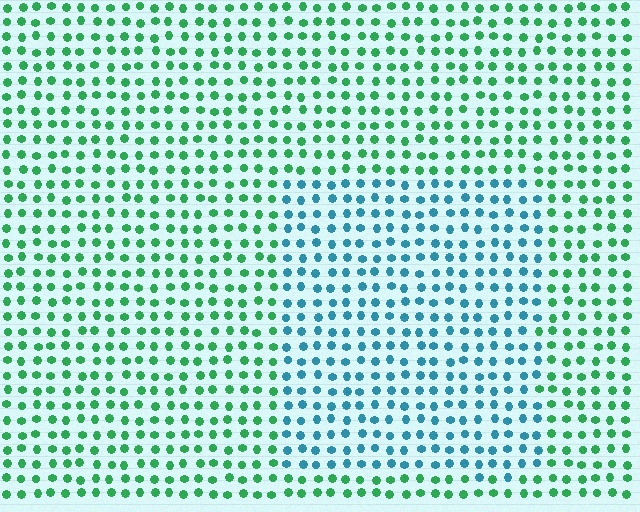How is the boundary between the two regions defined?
The boundary is defined purely by a slight shift in hue (about 53 degrees). Spacing, size, and orientation are identical on both sides.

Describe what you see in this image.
The image is filled with small green elements in a uniform arrangement. A rectangle-shaped region is visible where the elements are tinted to a slightly different hue, forming a subtle color boundary.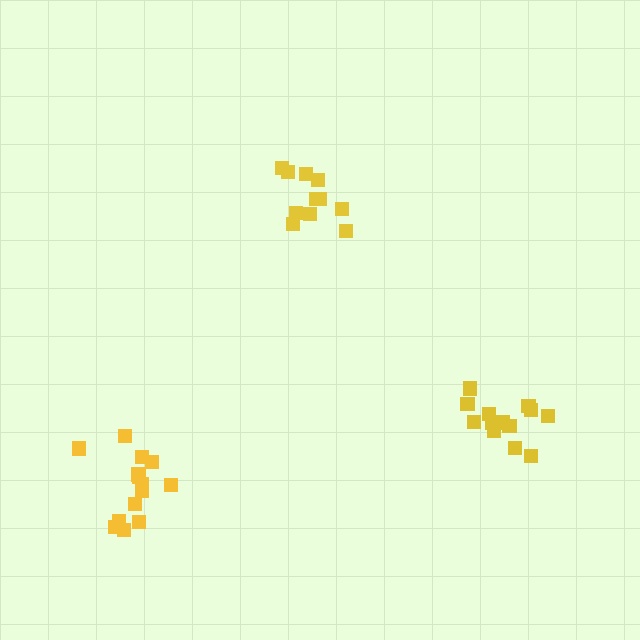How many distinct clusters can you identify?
There are 3 distinct clusters.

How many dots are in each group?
Group 1: 14 dots, Group 2: 11 dots, Group 3: 14 dots (39 total).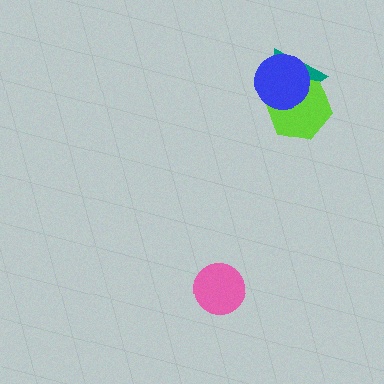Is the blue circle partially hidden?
No, no other shape covers it.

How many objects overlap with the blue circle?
2 objects overlap with the blue circle.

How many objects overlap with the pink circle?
0 objects overlap with the pink circle.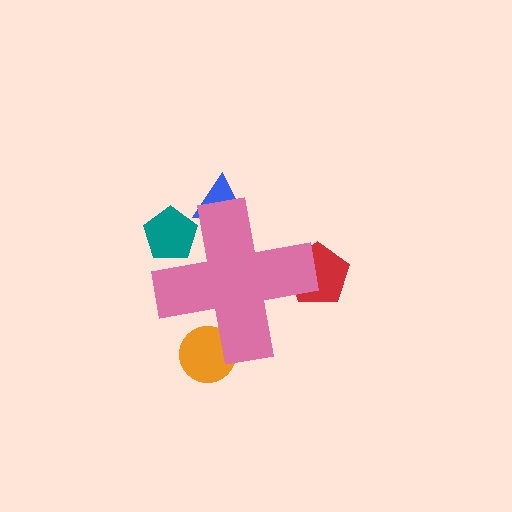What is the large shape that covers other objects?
A pink cross.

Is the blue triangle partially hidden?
Yes, the blue triangle is partially hidden behind the pink cross.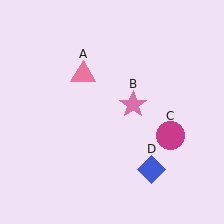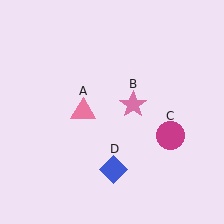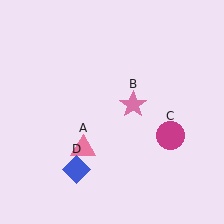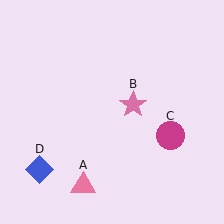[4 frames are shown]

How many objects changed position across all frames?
2 objects changed position: pink triangle (object A), blue diamond (object D).